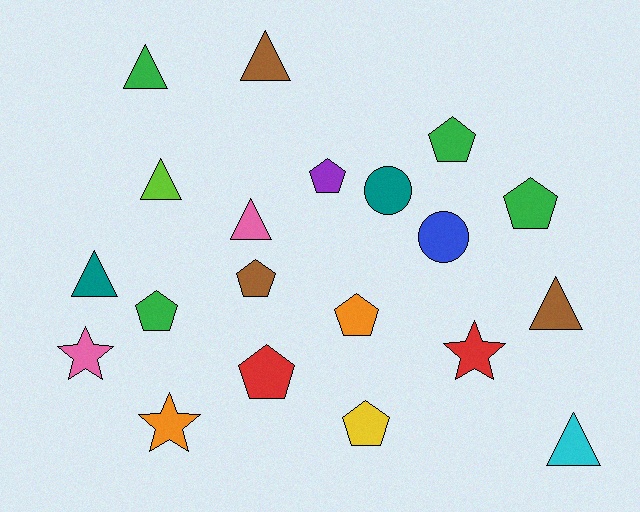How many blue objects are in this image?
There is 1 blue object.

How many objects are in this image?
There are 20 objects.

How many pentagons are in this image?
There are 8 pentagons.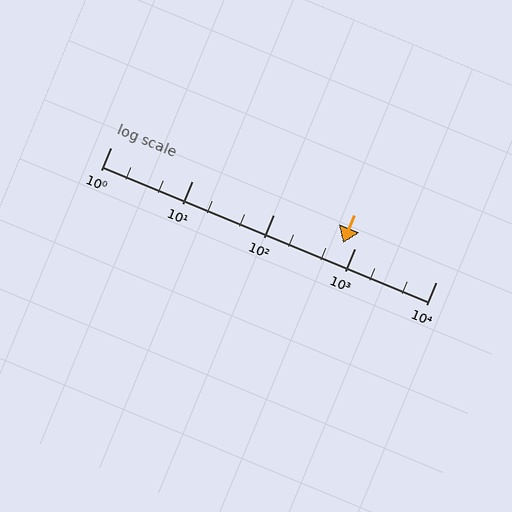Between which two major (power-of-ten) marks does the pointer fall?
The pointer is between 100 and 1000.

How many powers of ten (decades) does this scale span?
The scale spans 4 decades, from 1 to 10000.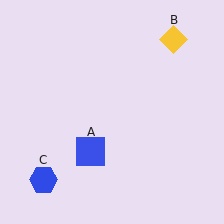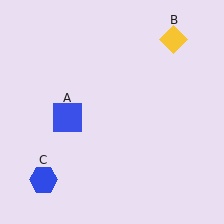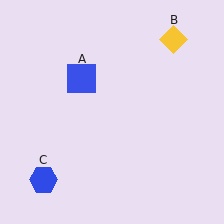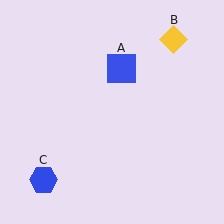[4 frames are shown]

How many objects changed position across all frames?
1 object changed position: blue square (object A).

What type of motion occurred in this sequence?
The blue square (object A) rotated clockwise around the center of the scene.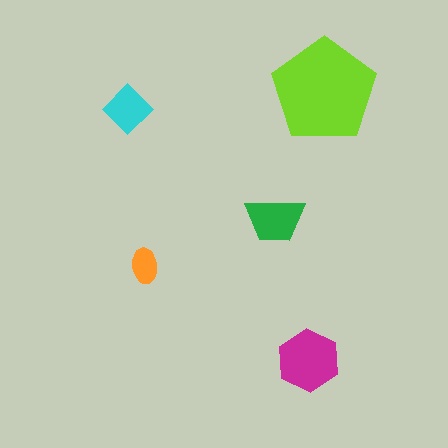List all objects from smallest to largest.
The orange ellipse, the cyan diamond, the green trapezoid, the magenta hexagon, the lime pentagon.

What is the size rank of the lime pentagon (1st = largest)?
1st.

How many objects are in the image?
There are 5 objects in the image.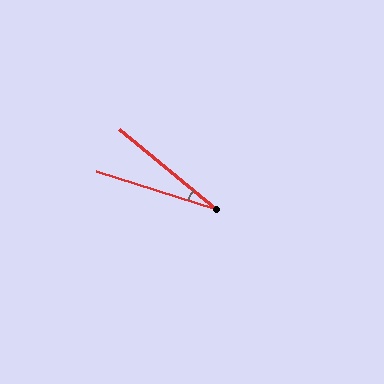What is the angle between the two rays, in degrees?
Approximately 22 degrees.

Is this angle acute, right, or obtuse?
It is acute.